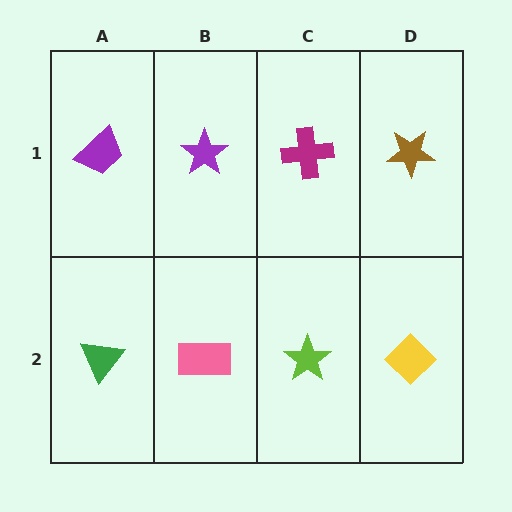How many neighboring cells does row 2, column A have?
2.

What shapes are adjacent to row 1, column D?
A yellow diamond (row 2, column D), a magenta cross (row 1, column C).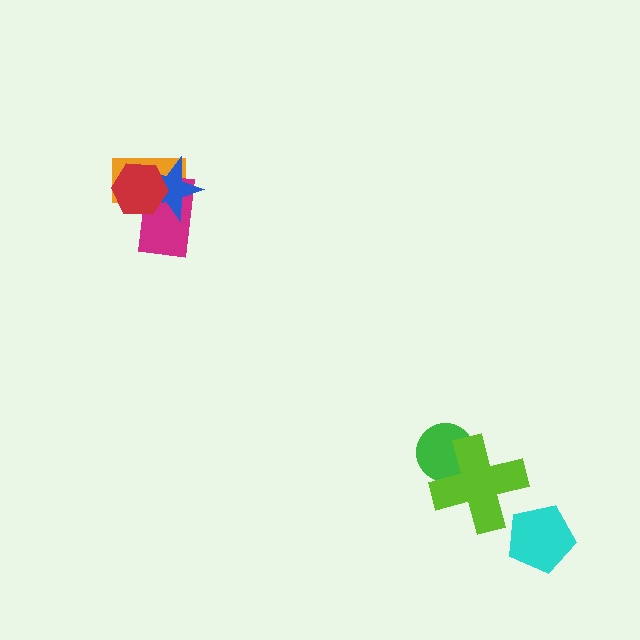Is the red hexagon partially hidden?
No, no other shape covers it.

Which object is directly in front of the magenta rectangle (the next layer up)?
The blue star is directly in front of the magenta rectangle.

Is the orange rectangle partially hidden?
Yes, it is partially covered by another shape.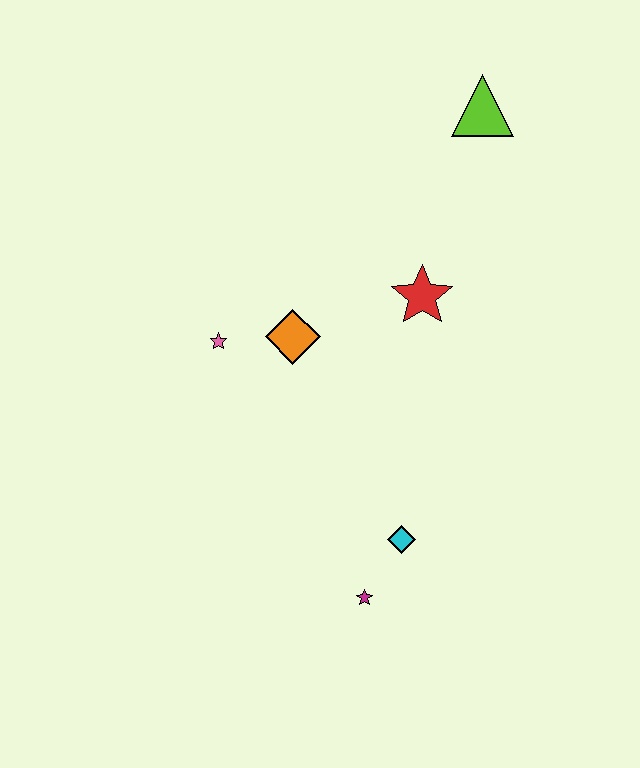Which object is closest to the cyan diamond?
The magenta star is closest to the cyan diamond.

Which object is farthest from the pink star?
The lime triangle is farthest from the pink star.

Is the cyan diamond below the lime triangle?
Yes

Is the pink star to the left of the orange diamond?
Yes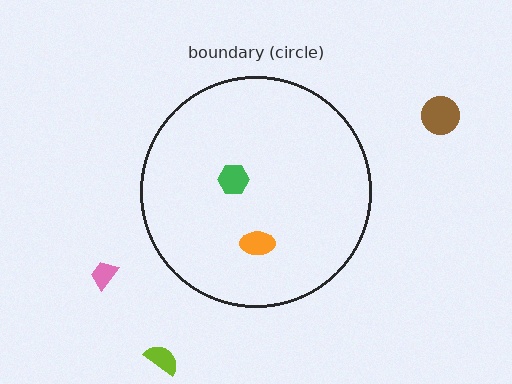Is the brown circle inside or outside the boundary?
Outside.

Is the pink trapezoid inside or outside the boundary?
Outside.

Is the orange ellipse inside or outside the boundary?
Inside.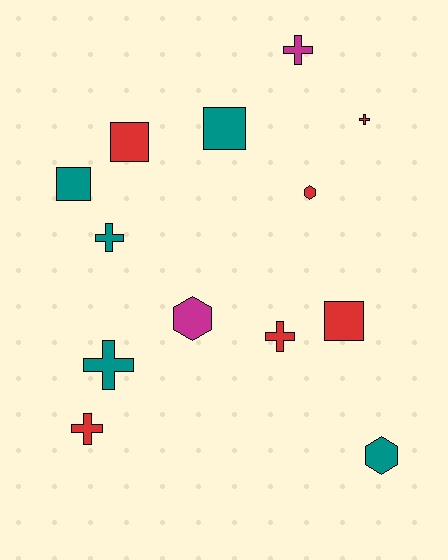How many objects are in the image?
There are 13 objects.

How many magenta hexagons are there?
There is 1 magenta hexagon.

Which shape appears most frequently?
Cross, with 6 objects.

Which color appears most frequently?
Red, with 6 objects.